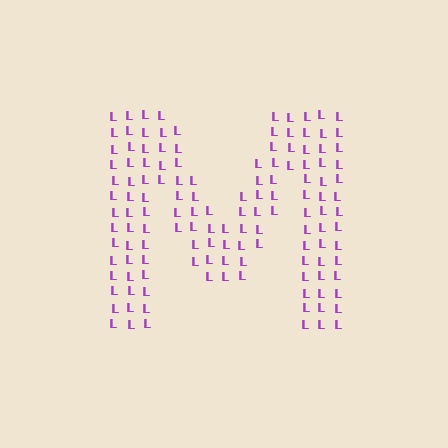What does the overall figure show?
The overall figure shows the letter M.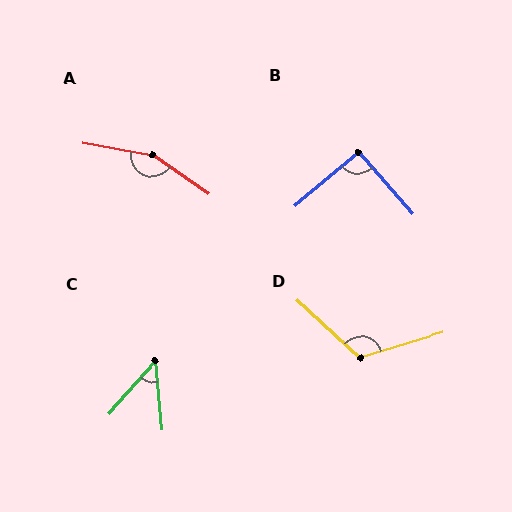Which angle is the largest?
A, at approximately 155 degrees.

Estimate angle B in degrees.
Approximately 90 degrees.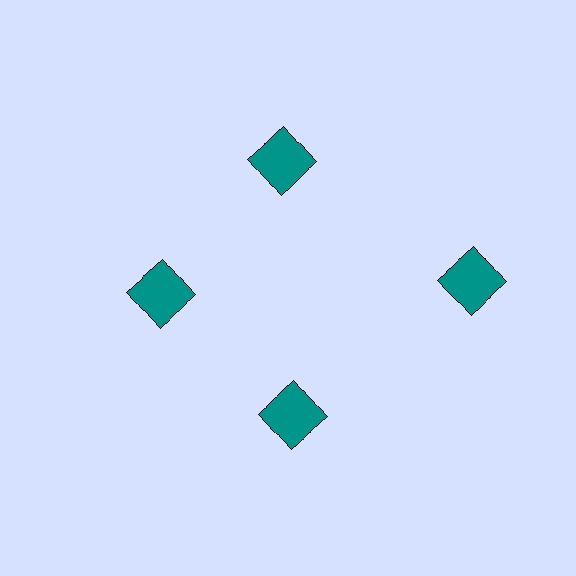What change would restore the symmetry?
The symmetry would be restored by moving it inward, back onto the ring so that all 4 squares sit at equal angles and equal distance from the center.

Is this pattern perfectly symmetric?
No. The 4 teal squares are arranged in a ring, but one element near the 3 o'clock position is pushed outward from the center, breaking the 4-fold rotational symmetry.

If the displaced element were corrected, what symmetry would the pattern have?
It would have 4-fold rotational symmetry — the pattern would map onto itself every 90 degrees.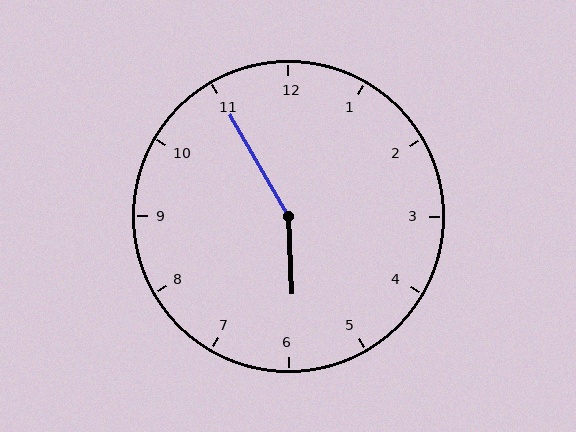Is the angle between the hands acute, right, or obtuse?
It is obtuse.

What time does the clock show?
5:55.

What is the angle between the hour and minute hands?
Approximately 152 degrees.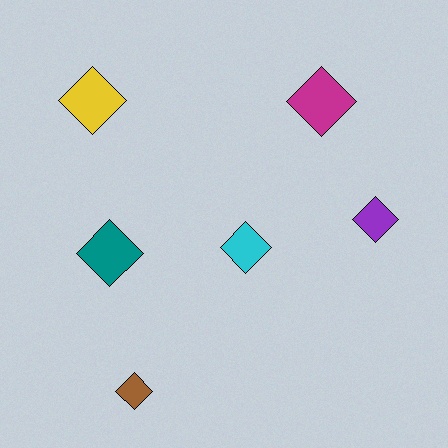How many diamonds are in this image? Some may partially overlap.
There are 6 diamonds.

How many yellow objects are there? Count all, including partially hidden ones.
There is 1 yellow object.